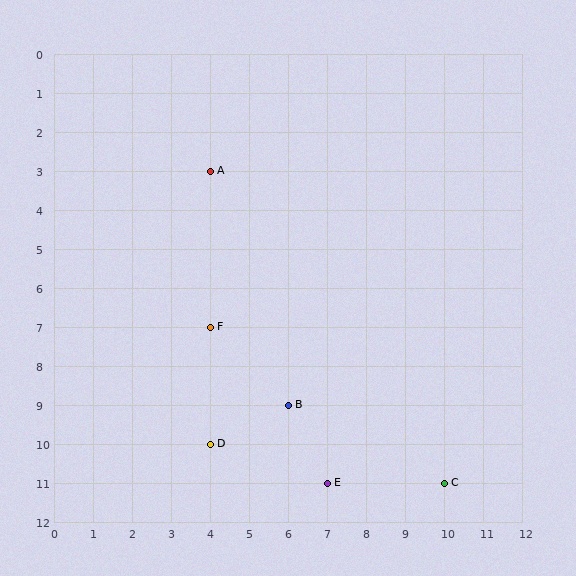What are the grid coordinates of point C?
Point C is at grid coordinates (10, 11).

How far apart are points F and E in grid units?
Points F and E are 3 columns and 4 rows apart (about 5.0 grid units diagonally).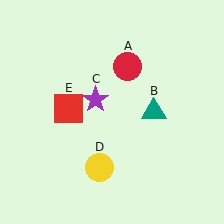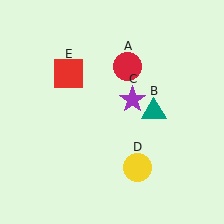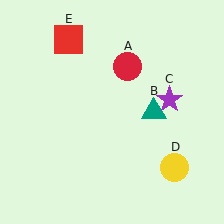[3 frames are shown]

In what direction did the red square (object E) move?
The red square (object E) moved up.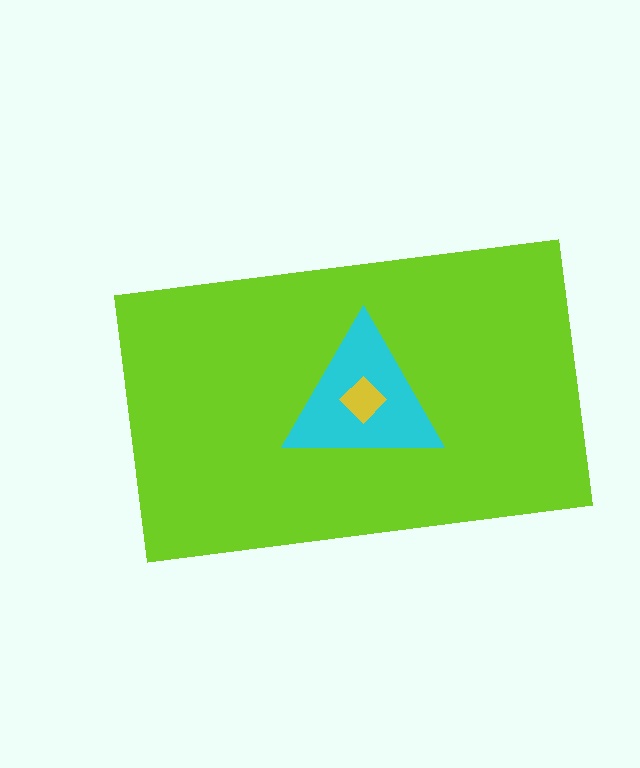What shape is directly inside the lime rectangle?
The cyan triangle.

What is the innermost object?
The yellow diamond.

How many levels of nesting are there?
3.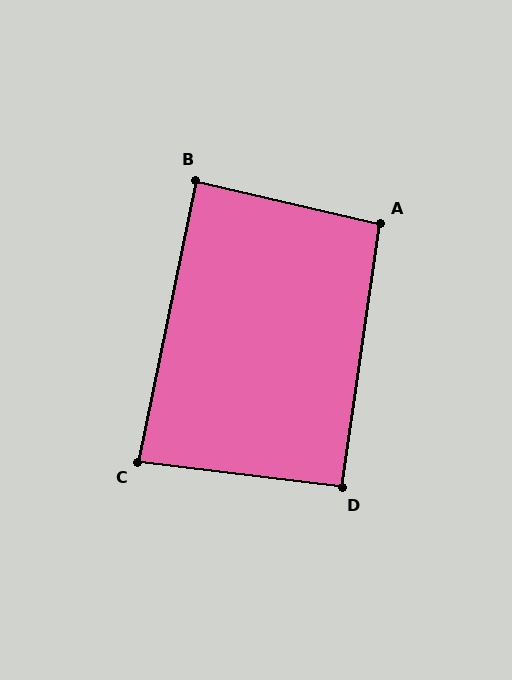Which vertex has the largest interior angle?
A, at approximately 95 degrees.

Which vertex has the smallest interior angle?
C, at approximately 85 degrees.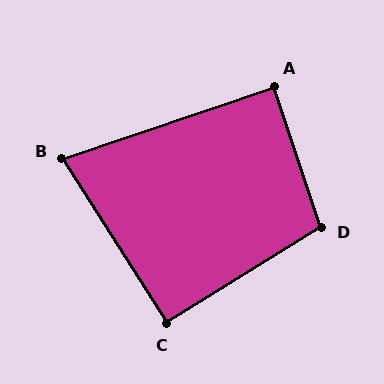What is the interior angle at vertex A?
Approximately 90 degrees (approximately right).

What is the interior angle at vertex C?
Approximately 90 degrees (approximately right).